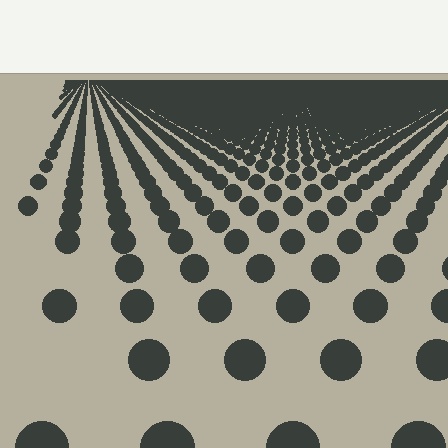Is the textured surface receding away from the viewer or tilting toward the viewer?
The surface is receding away from the viewer. Texture elements get smaller and denser toward the top.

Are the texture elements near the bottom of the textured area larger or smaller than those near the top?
Larger. Near the bottom, elements are closer to the viewer and appear at a bigger on-screen size.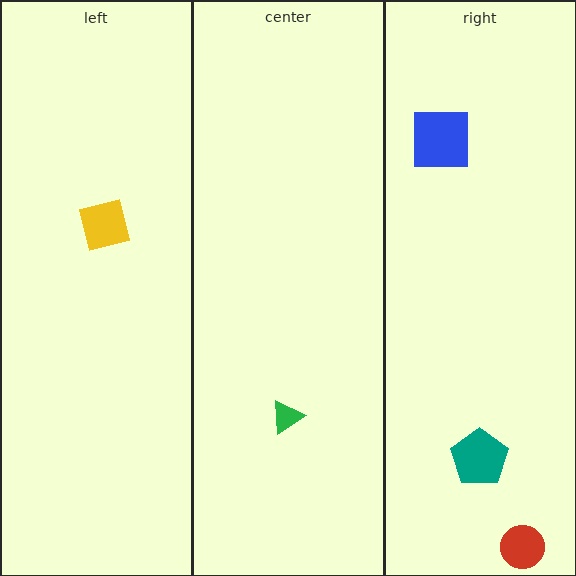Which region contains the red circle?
The right region.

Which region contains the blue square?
The right region.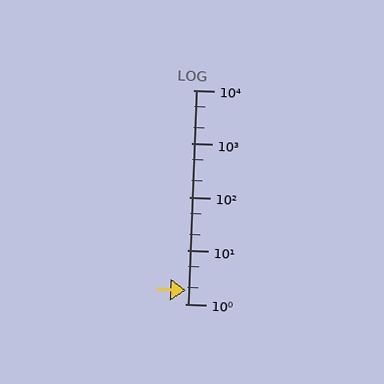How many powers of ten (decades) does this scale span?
The scale spans 4 decades, from 1 to 10000.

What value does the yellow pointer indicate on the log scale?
The pointer indicates approximately 1.8.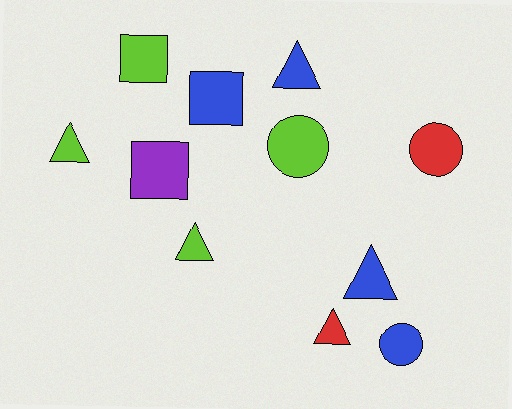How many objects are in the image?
There are 11 objects.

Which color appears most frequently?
Lime, with 4 objects.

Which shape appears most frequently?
Triangle, with 5 objects.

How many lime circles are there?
There is 1 lime circle.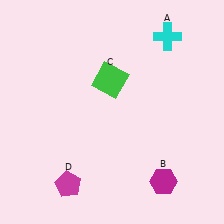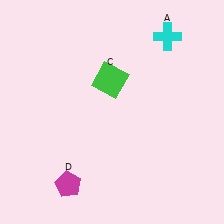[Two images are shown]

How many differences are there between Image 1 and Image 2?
There is 1 difference between the two images.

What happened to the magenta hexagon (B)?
The magenta hexagon (B) was removed in Image 2. It was in the bottom-right area of Image 1.